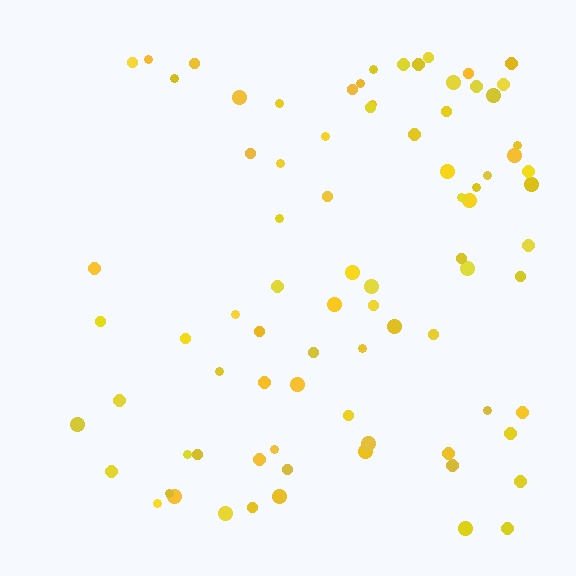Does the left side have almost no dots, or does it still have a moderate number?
Still a moderate number, just noticeably fewer than the right.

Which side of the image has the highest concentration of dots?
The right.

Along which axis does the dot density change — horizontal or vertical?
Horizontal.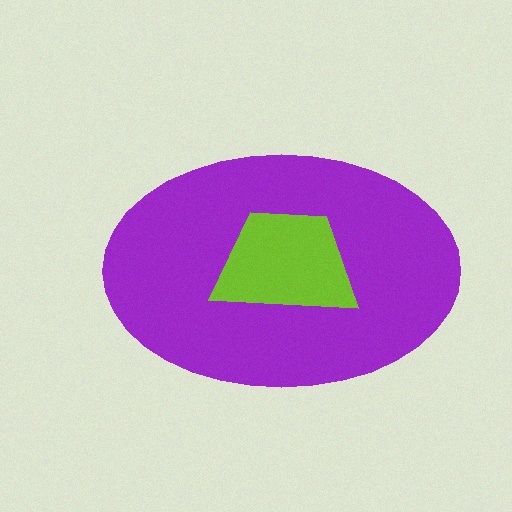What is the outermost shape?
The purple ellipse.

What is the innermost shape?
The lime trapezoid.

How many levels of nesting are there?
2.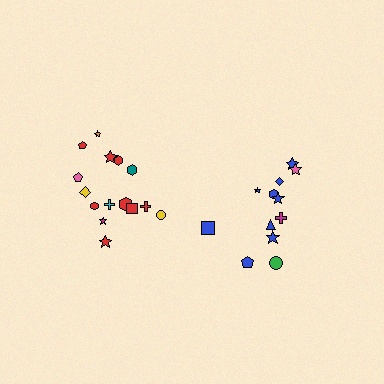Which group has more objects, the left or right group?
The left group.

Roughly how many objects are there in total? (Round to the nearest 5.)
Roughly 25 objects in total.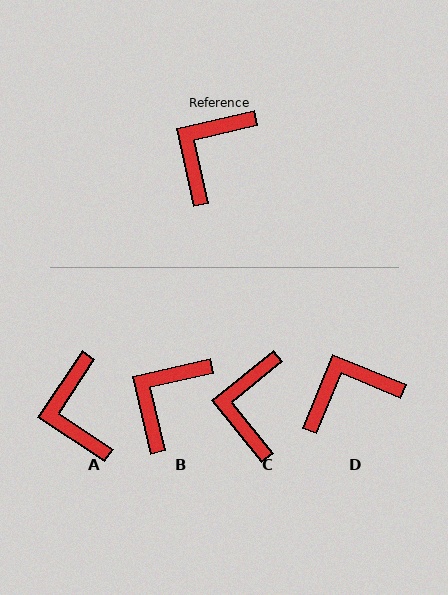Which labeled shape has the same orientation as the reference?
B.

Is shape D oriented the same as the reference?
No, it is off by about 35 degrees.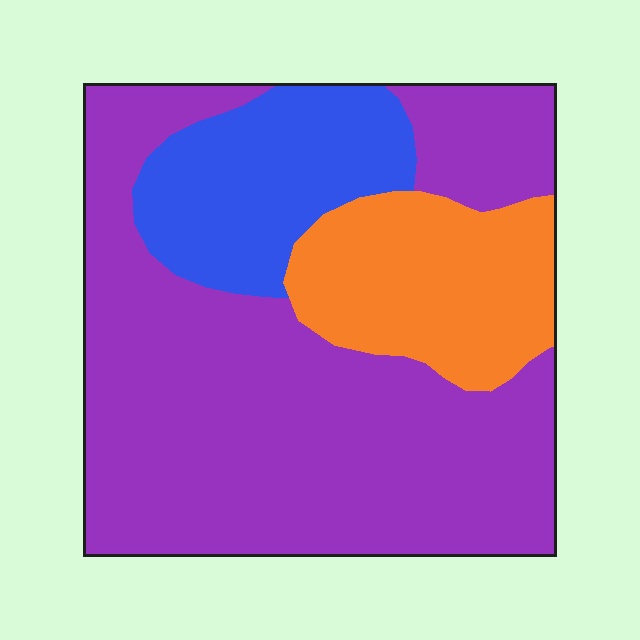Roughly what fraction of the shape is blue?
Blue covers around 20% of the shape.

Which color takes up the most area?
Purple, at roughly 65%.